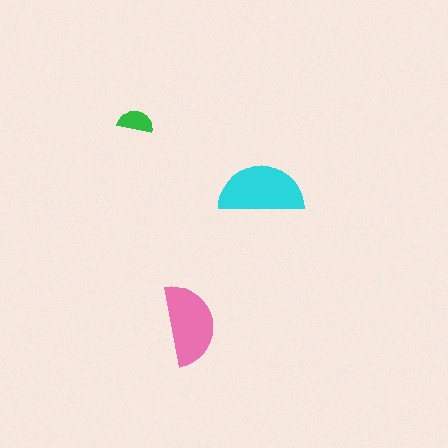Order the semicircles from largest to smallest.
the cyan one, the pink one, the green one.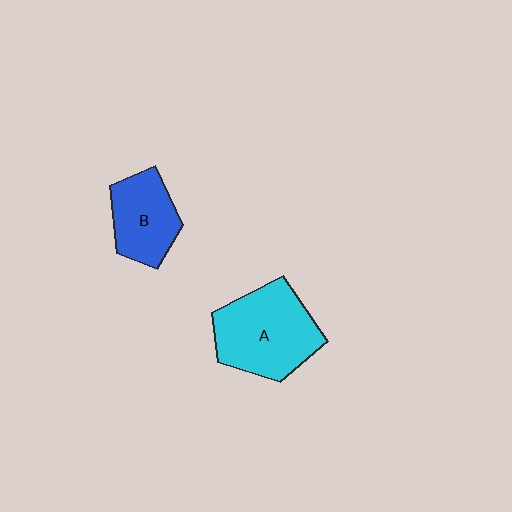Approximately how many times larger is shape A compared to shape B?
Approximately 1.5 times.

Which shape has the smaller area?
Shape B (blue).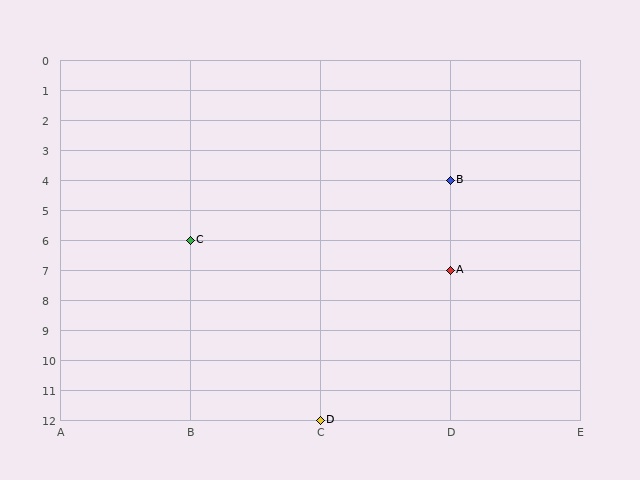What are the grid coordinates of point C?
Point C is at grid coordinates (B, 6).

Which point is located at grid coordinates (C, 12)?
Point D is at (C, 12).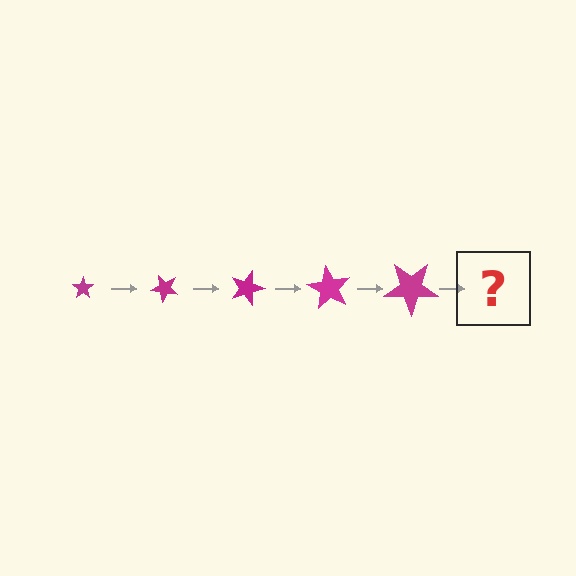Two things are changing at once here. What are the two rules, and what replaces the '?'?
The two rules are that the star grows larger each step and it rotates 45 degrees each step. The '?' should be a star, larger than the previous one and rotated 225 degrees from the start.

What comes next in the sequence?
The next element should be a star, larger than the previous one and rotated 225 degrees from the start.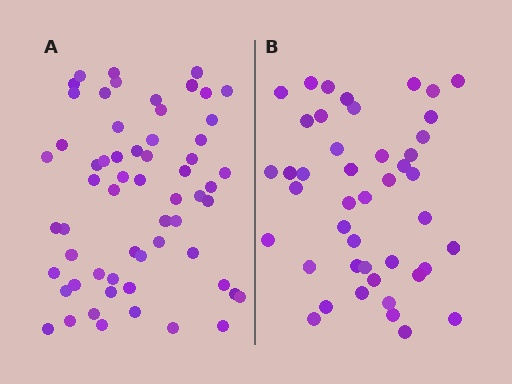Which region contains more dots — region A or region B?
Region A (the left region) has more dots.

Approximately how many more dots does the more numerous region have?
Region A has approximately 15 more dots than region B.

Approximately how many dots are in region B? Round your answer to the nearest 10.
About 40 dots. (The exact count is 44, which rounds to 40.)